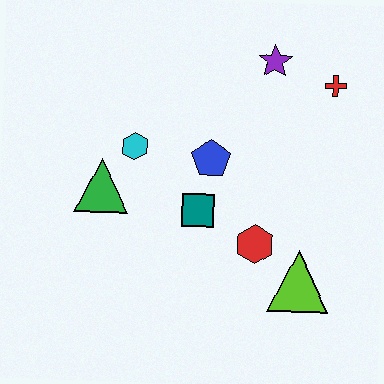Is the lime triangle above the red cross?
No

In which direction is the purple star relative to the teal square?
The purple star is above the teal square.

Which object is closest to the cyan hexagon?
The green triangle is closest to the cyan hexagon.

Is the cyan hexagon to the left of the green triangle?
No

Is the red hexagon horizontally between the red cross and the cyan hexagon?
Yes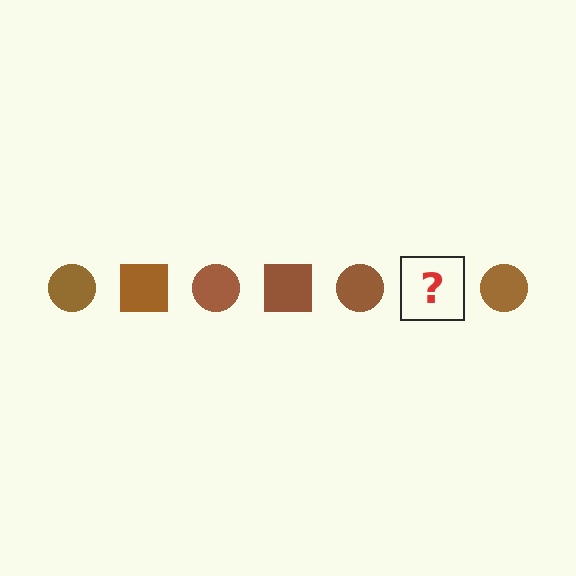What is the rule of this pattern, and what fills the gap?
The rule is that the pattern cycles through circle, square shapes in brown. The gap should be filled with a brown square.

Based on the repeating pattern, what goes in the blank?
The blank should be a brown square.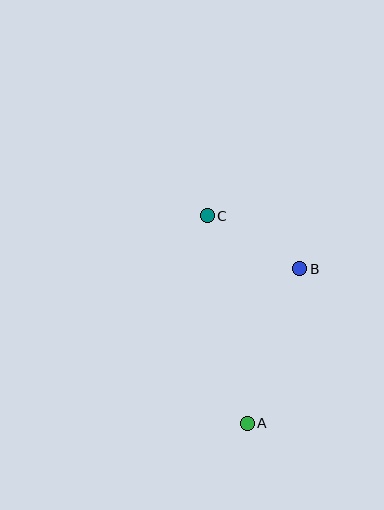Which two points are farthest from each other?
Points A and C are farthest from each other.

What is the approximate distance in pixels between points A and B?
The distance between A and B is approximately 164 pixels.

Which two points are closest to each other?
Points B and C are closest to each other.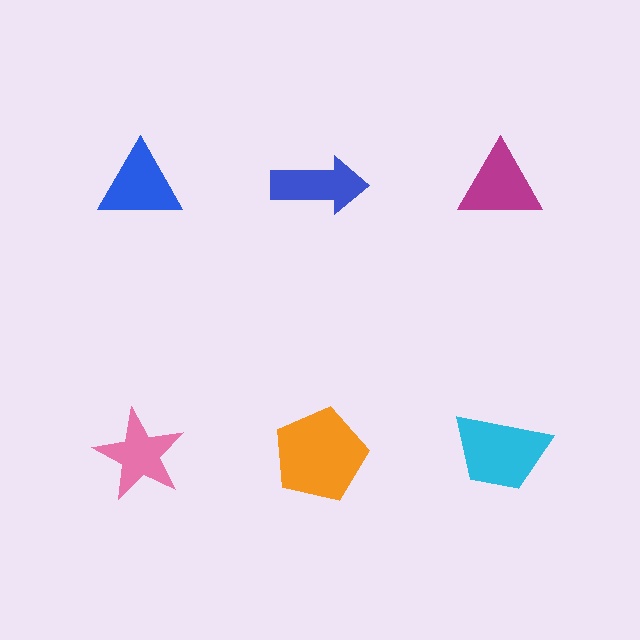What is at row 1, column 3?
A magenta triangle.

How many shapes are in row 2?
3 shapes.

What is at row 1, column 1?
A blue triangle.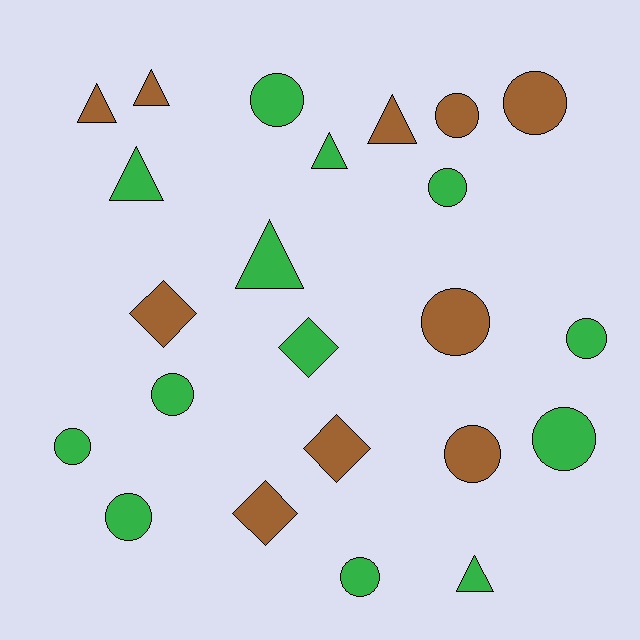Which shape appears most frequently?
Circle, with 12 objects.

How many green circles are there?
There are 8 green circles.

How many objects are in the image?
There are 23 objects.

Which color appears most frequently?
Green, with 13 objects.